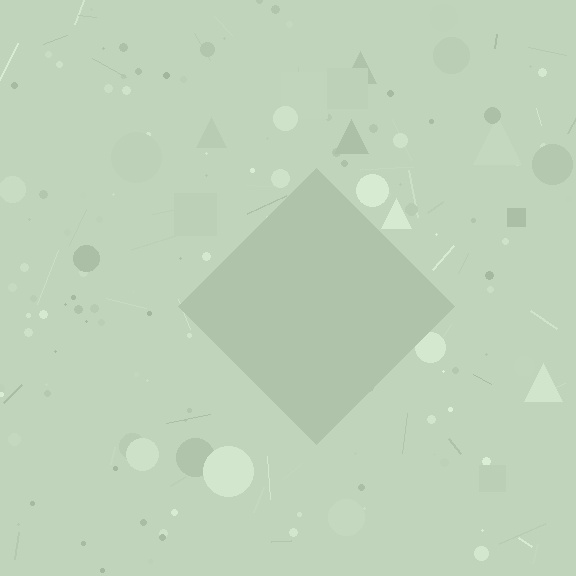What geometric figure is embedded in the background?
A diamond is embedded in the background.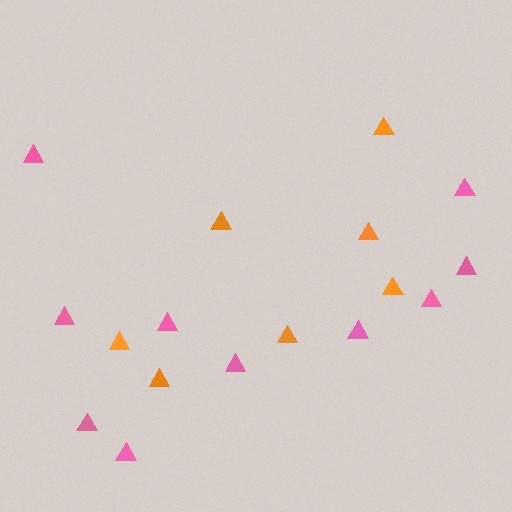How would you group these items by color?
There are 2 groups: one group of pink triangles (10) and one group of orange triangles (7).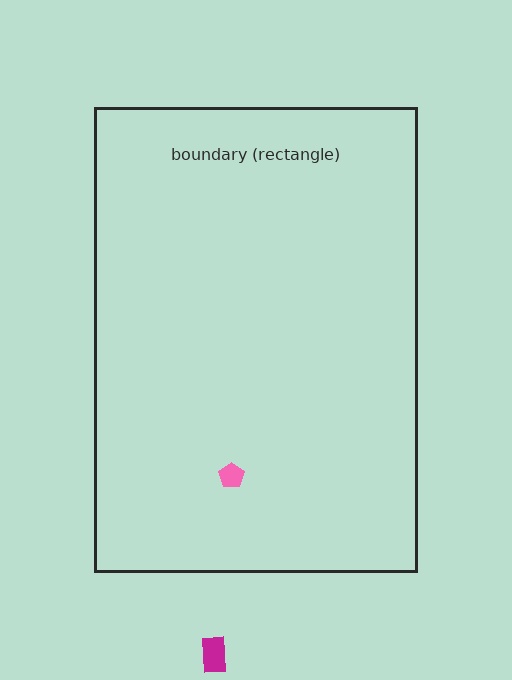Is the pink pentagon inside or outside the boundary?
Inside.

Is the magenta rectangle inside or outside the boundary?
Outside.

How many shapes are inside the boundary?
1 inside, 1 outside.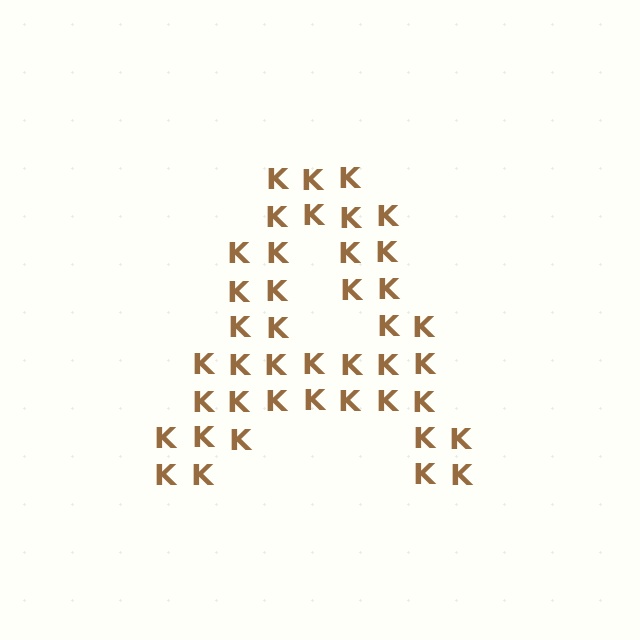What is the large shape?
The large shape is the letter A.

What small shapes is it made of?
It is made of small letter K's.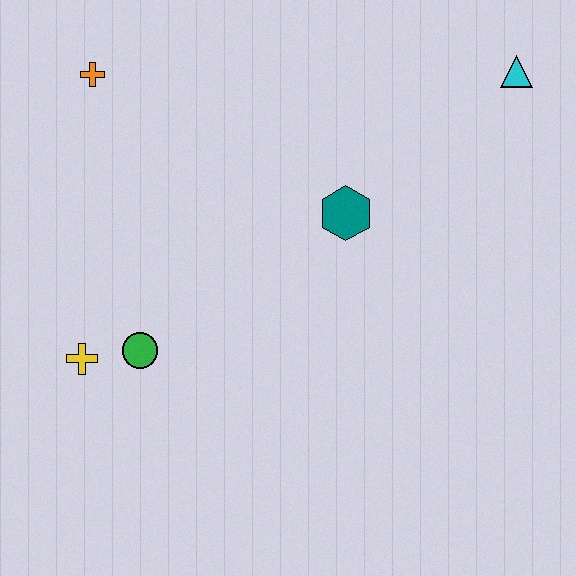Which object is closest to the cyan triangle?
The teal hexagon is closest to the cyan triangle.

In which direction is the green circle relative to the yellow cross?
The green circle is to the right of the yellow cross.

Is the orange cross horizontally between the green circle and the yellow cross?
Yes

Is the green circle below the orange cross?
Yes